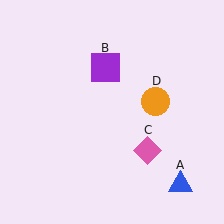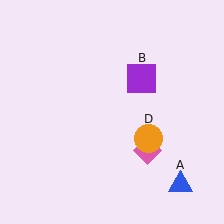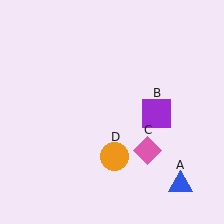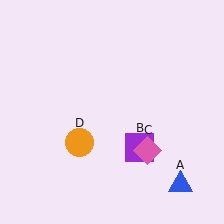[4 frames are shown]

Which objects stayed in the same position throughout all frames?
Blue triangle (object A) and pink diamond (object C) remained stationary.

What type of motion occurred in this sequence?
The purple square (object B), orange circle (object D) rotated clockwise around the center of the scene.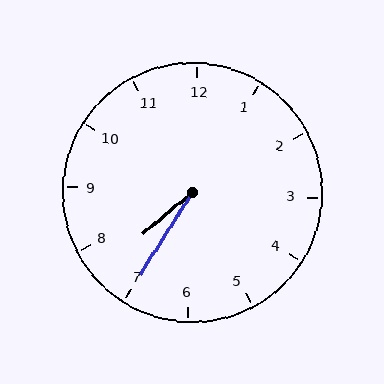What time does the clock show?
7:35.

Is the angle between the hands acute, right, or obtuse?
It is acute.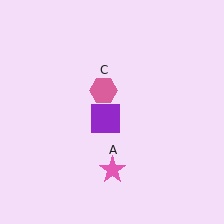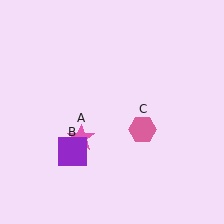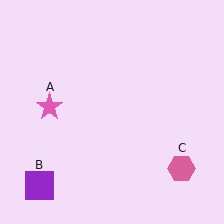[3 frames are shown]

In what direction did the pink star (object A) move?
The pink star (object A) moved up and to the left.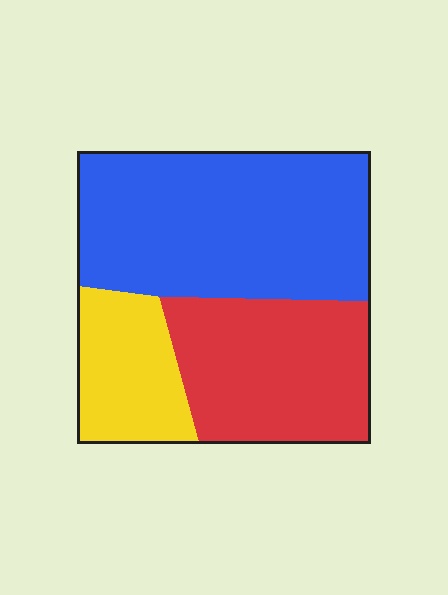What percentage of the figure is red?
Red covers about 30% of the figure.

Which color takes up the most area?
Blue, at roughly 50%.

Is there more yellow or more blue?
Blue.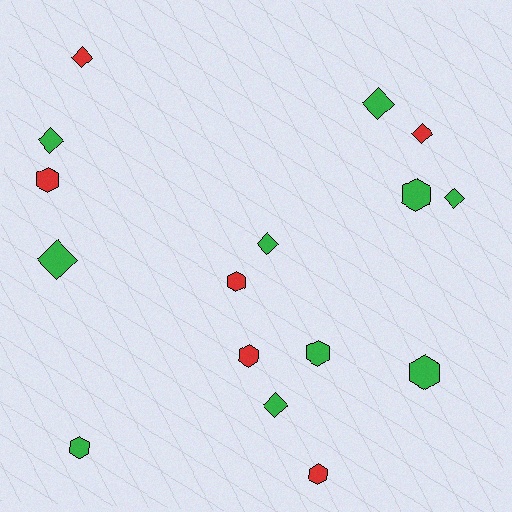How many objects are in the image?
There are 16 objects.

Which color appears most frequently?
Green, with 10 objects.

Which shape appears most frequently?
Hexagon, with 8 objects.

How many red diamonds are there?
There are 2 red diamonds.